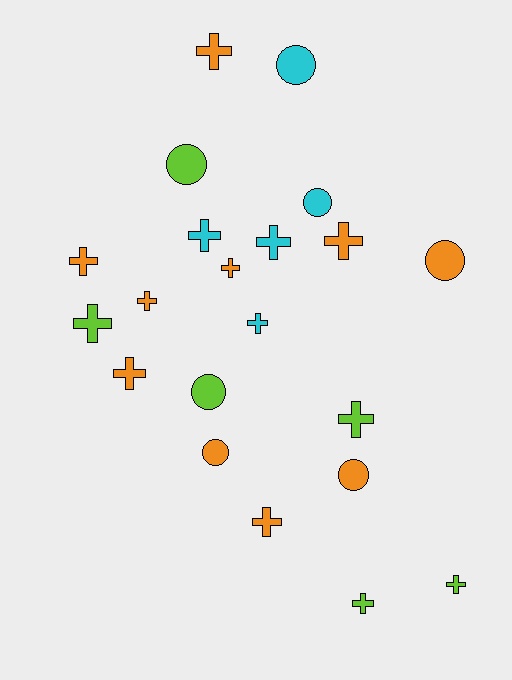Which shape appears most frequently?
Cross, with 14 objects.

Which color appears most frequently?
Orange, with 10 objects.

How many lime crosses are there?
There are 4 lime crosses.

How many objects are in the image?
There are 21 objects.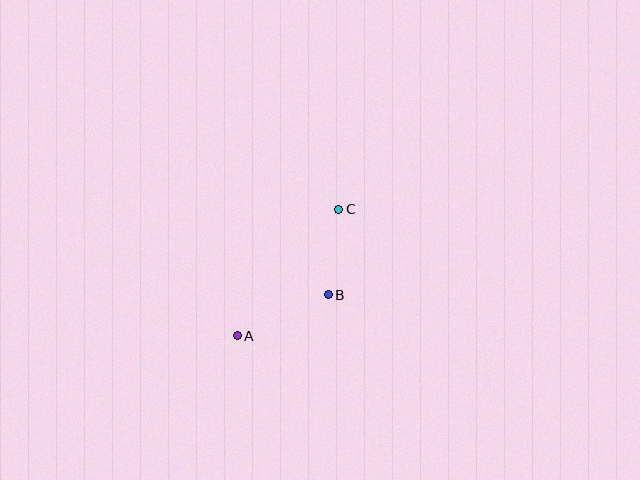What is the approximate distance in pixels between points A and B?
The distance between A and B is approximately 100 pixels.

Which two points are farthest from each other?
Points A and C are farthest from each other.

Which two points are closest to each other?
Points B and C are closest to each other.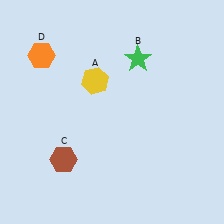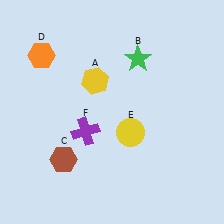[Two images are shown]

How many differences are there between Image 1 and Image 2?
There are 2 differences between the two images.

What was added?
A yellow circle (E), a purple cross (F) were added in Image 2.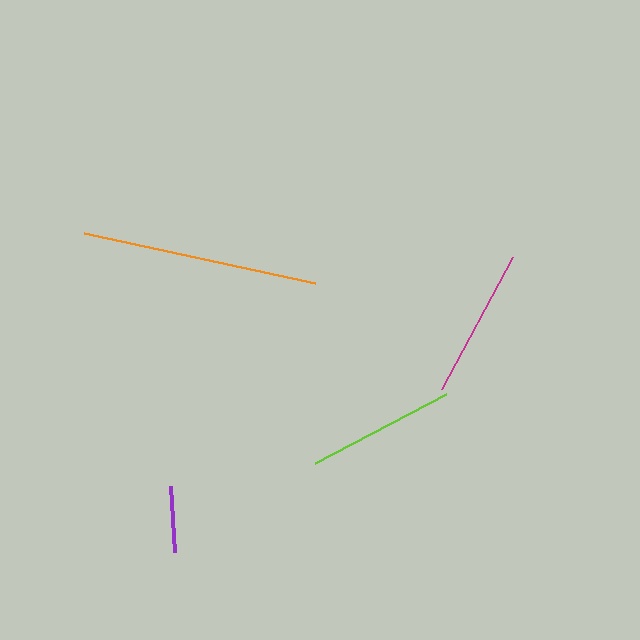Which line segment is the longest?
The orange line is the longest at approximately 236 pixels.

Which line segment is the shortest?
The purple line is the shortest at approximately 66 pixels.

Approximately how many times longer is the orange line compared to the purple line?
The orange line is approximately 3.6 times the length of the purple line.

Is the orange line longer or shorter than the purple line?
The orange line is longer than the purple line.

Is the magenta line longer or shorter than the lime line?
The magenta line is longer than the lime line.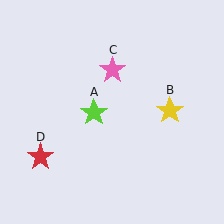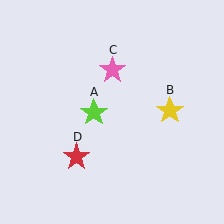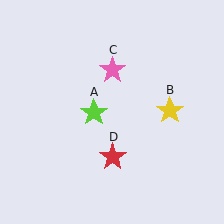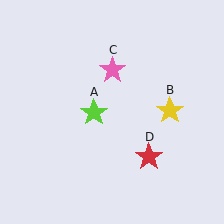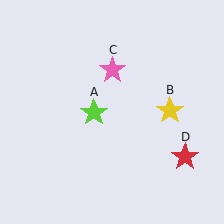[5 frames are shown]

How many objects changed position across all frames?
1 object changed position: red star (object D).